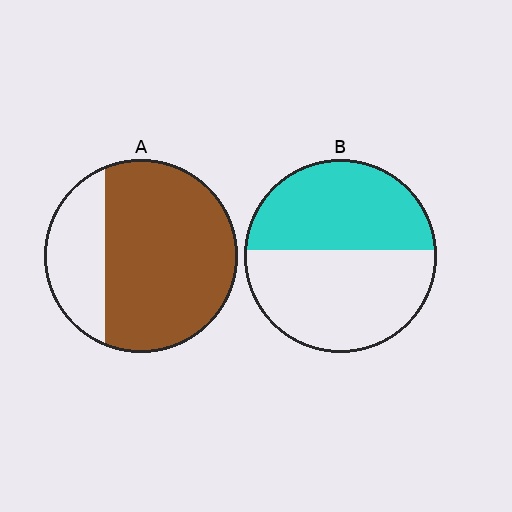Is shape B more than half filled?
Roughly half.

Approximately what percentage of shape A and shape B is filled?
A is approximately 75% and B is approximately 45%.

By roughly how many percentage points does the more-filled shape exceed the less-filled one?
By roughly 25 percentage points (A over B).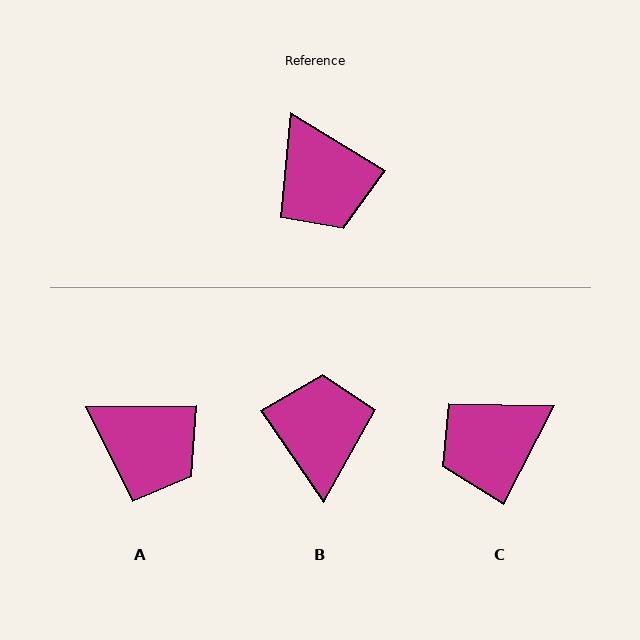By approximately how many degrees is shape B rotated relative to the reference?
Approximately 156 degrees counter-clockwise.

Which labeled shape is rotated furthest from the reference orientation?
B, about 156 degrees away.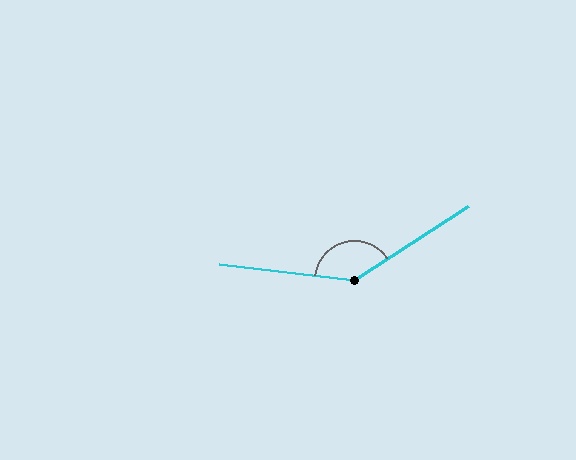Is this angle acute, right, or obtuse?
It is obtuse.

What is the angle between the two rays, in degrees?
Approximately 140 degrees.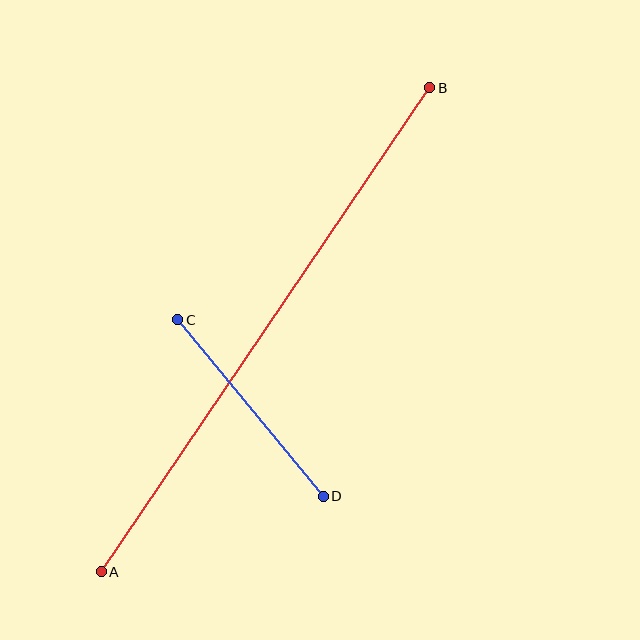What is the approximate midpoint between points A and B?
The midpoint is at approximately (266, 330) pixels.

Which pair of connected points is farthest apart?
Points A and B are farthest apart.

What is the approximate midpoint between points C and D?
The midpoint is at approximately (251, 408) pixels.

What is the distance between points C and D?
The distance is approximately 228 pixels.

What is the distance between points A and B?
The distance is approximately 585 pixels.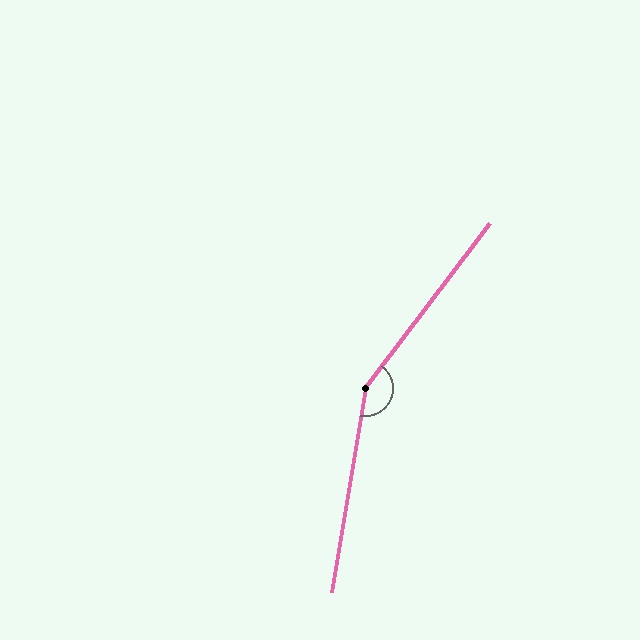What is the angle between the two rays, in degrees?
Approximately 152 degrees.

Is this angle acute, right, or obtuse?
It is obtuse.